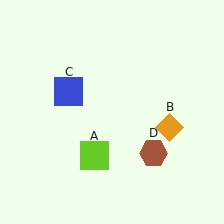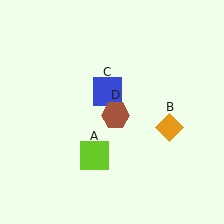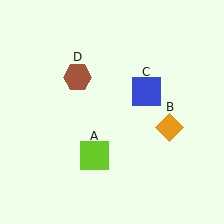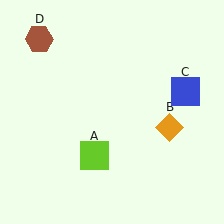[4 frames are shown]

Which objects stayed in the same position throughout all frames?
Lime square (object A) and orange diamond (object B) remained stationary.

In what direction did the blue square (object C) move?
The blue square (object C) moved right.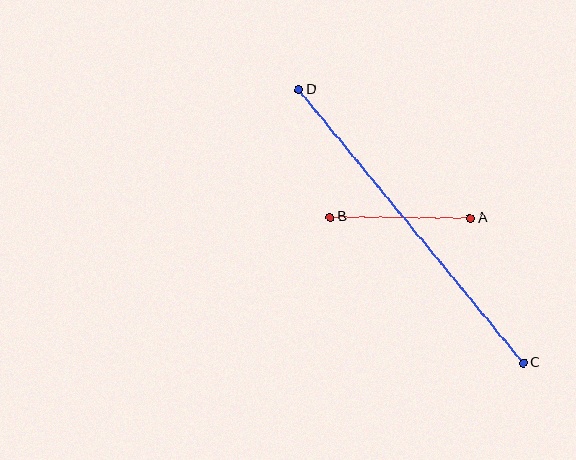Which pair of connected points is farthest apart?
Points C and D are farthest apart.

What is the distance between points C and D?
The distance is approximately 353 pixels.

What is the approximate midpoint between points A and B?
The midpoint is at approximately (400, 218) pixels.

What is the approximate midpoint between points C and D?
The midpoint is at approximately (411, 226) pixels.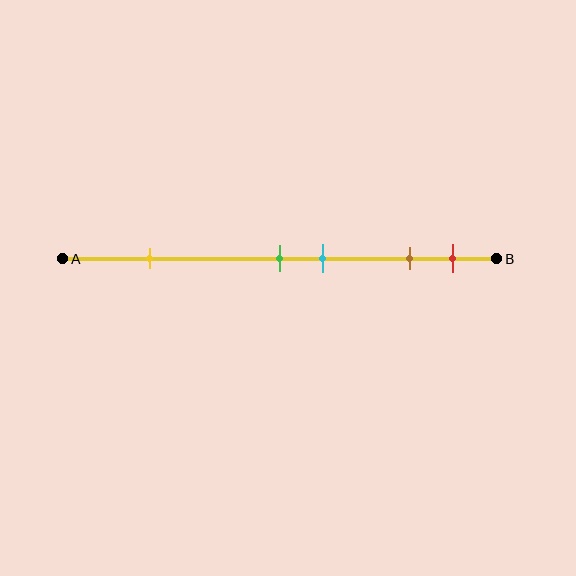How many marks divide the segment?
There are 5 marks dividing the segment.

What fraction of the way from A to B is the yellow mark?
The yellow mark is approximately 20% (0.2) of the way from A to B.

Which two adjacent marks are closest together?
The green and cyan marks are the closest adjacent pair.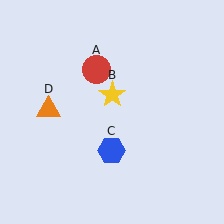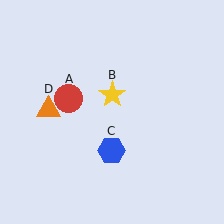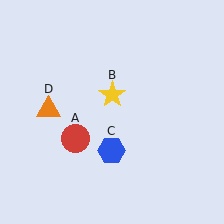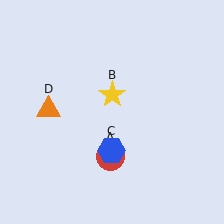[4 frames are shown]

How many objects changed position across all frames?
1 object changed position: red circle (object A).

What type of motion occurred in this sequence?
The red circle (object A) rotated counterclockwise around the center of the scene.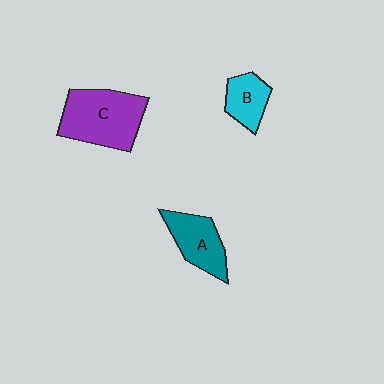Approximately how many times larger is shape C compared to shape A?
Approximately 1.6 times.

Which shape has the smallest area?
Shape B (cyan).